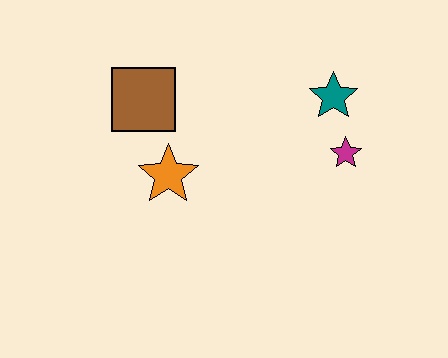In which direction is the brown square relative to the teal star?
The brown square is to the left of the teal star.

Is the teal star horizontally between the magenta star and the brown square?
Yes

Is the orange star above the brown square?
No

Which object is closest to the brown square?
The orange star is closest to the brown square.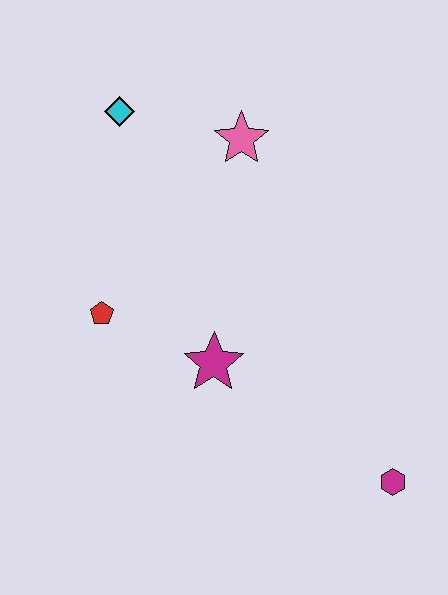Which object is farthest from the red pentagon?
The magenta hexagon is farthest from the red pentagon.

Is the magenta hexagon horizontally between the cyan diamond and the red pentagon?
No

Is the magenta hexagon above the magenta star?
No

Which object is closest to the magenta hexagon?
The magenta star is closest to the magenta hexagon.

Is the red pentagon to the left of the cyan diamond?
Yes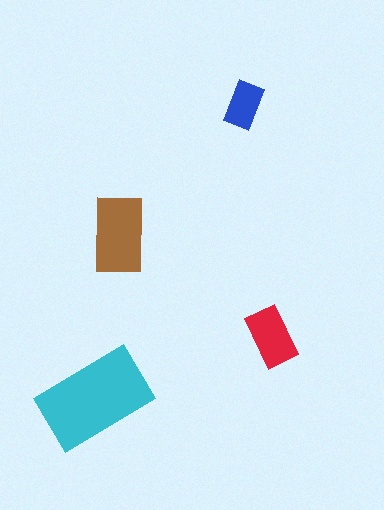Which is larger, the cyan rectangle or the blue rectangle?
The cyan one.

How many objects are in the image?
There are 4 objects in the image.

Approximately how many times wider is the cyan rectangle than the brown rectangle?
About 1.5 times wider.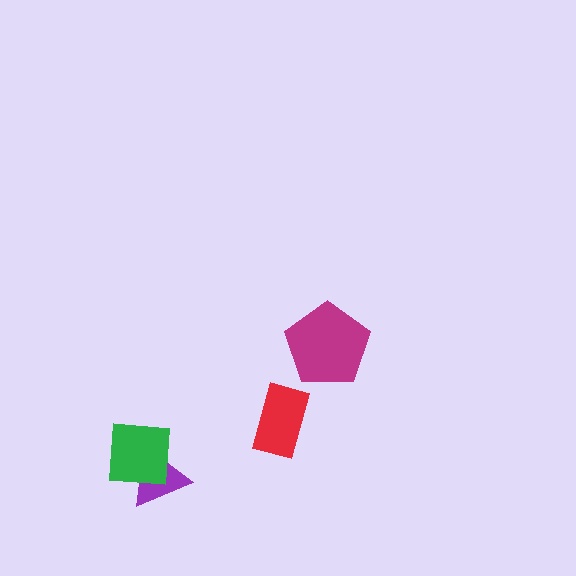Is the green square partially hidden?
No, no other shape covers it.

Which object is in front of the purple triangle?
The green square is in front of the purple triangle.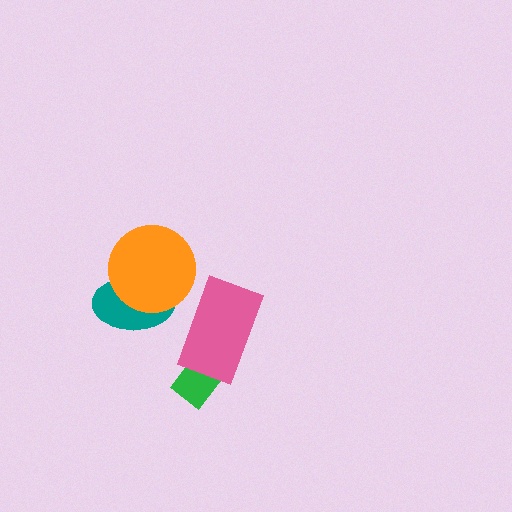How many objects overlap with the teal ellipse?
1 object overlaps with the teal ellipse.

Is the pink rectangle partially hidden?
No, no other shape covers it.